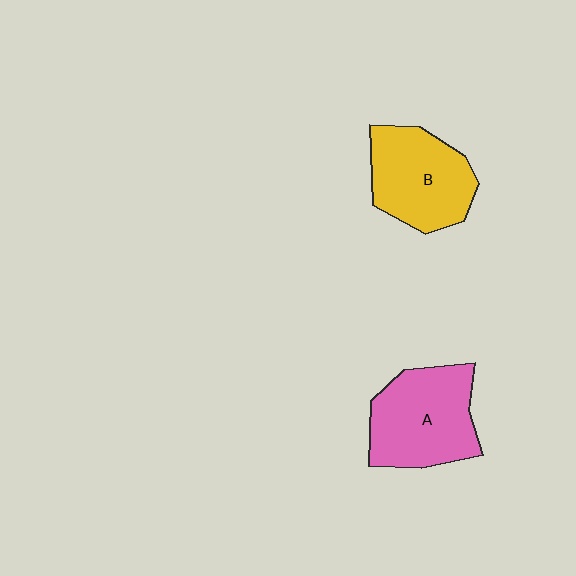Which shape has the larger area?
Shape A (pink).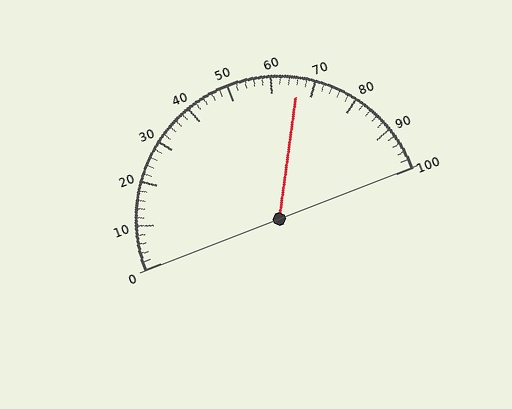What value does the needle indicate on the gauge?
The needle indicates approximately 66.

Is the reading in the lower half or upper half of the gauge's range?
The reading is in the upper half of the range (0 to 100).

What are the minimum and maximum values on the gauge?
The gauge ranges from 0 to 100.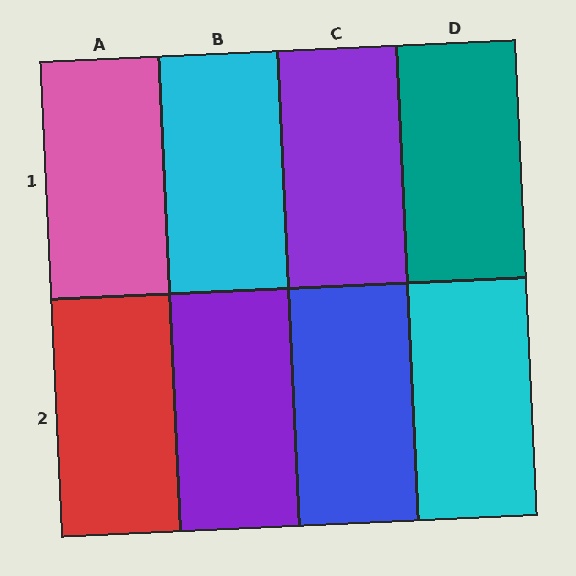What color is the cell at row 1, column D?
Teal.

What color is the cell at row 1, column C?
Purple.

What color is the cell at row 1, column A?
Pink.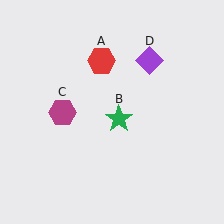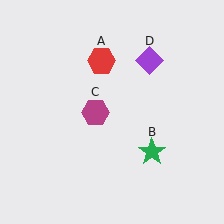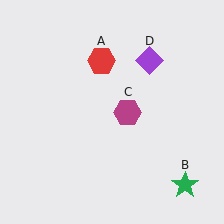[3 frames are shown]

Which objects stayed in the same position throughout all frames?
Red hexagon (object A) and purple diamond (object D) remained stationary.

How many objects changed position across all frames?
2 objects changed position: green star (object B), magenta hexagon (object C).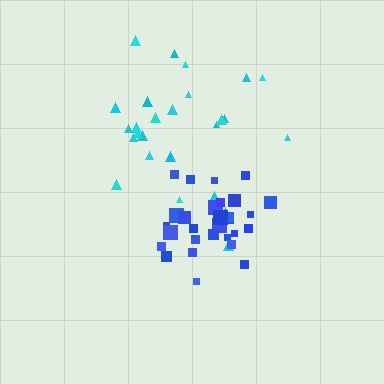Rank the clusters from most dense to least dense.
blue, cyan.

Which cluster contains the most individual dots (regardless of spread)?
Blue (30).